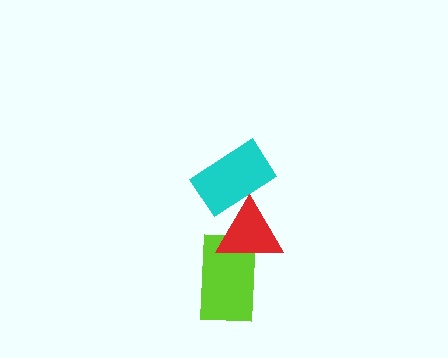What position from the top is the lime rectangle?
The lime rectangle is 3rd from the top.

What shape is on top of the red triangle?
The cyan rectangle is on top of the red triangle.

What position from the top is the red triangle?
The red triangle is 2nd from the top.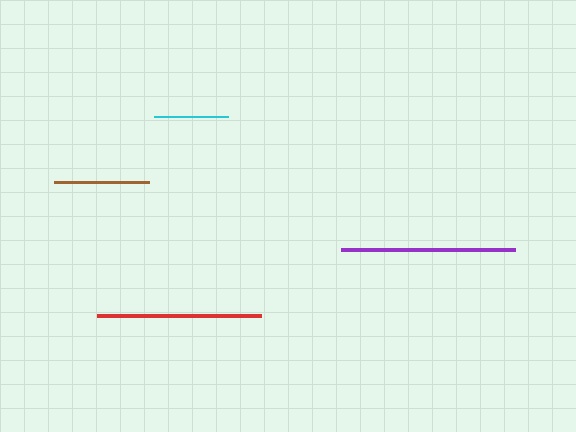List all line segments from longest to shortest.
From longest to shortest: purple, red, brown, cyan.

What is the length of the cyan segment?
The cyan segment is approximately 74 pixels long.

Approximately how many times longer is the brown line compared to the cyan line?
The brown line is approximately 1.3 times the length of the cyan line.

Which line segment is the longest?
The purple line is the longest at approximately 174 pixels.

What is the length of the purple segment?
The purple segment is approximately 174 pixels long.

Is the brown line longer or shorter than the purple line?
The purple line is longer than the brown line.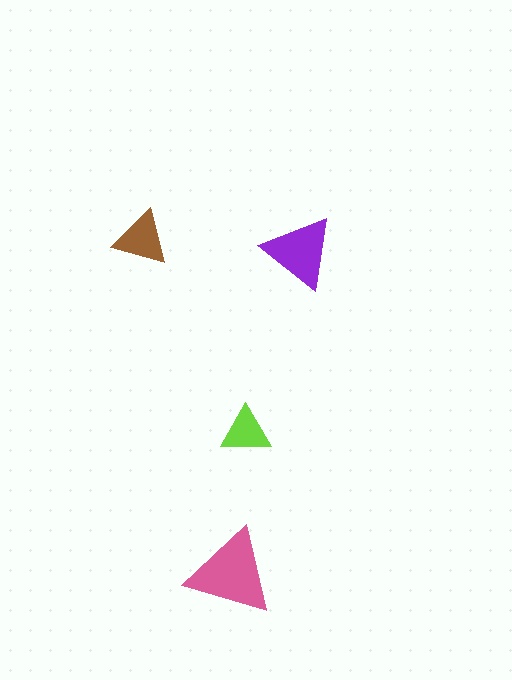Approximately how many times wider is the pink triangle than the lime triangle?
About 1.5 times wider.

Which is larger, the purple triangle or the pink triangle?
The pink one.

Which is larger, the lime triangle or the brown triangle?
The brown one.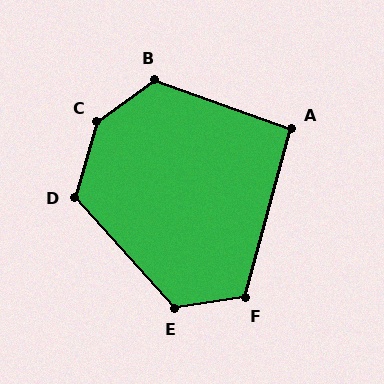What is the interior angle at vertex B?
Approximately 125 degrees (obtuse).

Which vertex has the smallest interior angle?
A, at approximately 94 degrees.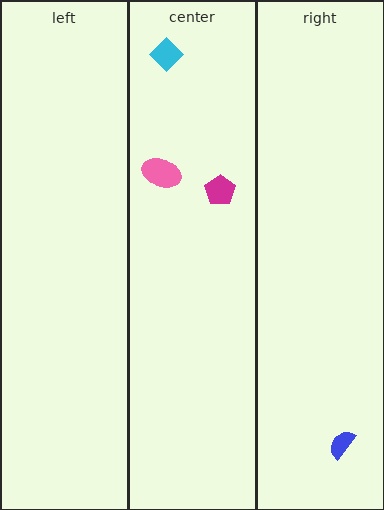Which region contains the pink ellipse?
The center region.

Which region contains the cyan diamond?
The center region.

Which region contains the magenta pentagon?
The center region.